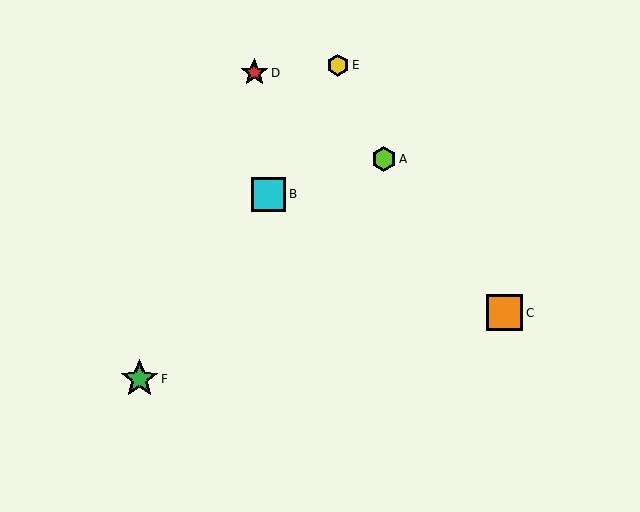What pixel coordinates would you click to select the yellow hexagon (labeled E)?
Click at (338, 65) to select the yellow hexagon E.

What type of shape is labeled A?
Shape A is a lime hexagon.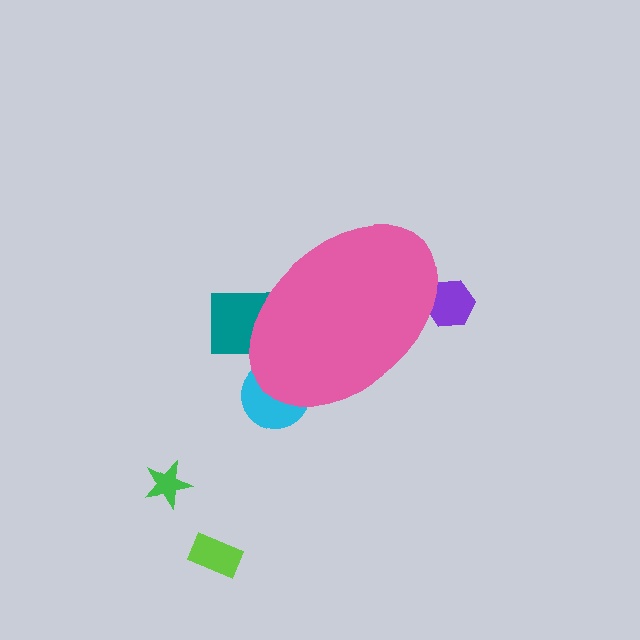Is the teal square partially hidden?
Yes, the teal square is partially hidden behind the pink ellipse.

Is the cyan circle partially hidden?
Yes, the cyan circle is partially hidden behind the pink ellipse.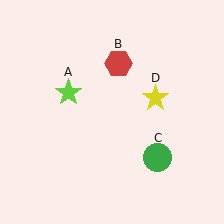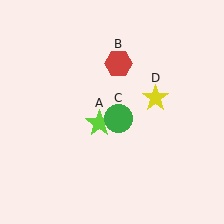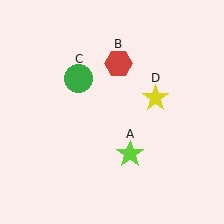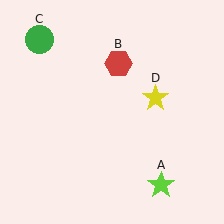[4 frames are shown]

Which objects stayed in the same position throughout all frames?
Red hexagon (object B) and yellow star (object D) remained stationary.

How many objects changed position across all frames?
2 objects changed position: lime star (object A), green circle (object C).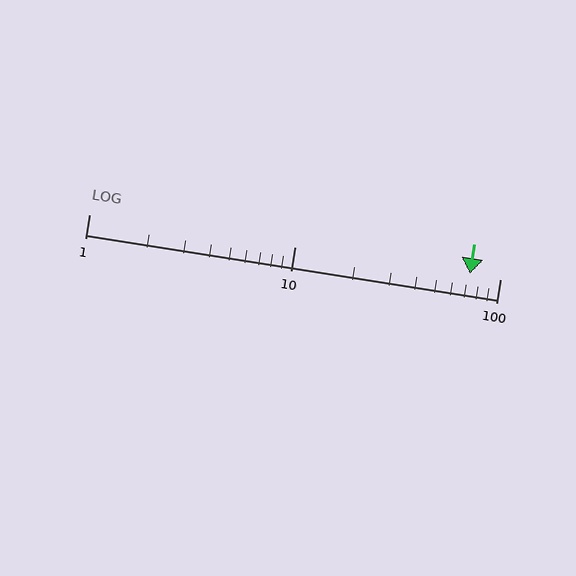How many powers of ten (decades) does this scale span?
The scale spans 2 decades, from 1 to 100.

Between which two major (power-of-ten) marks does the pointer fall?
The pointer is between 10 and 100.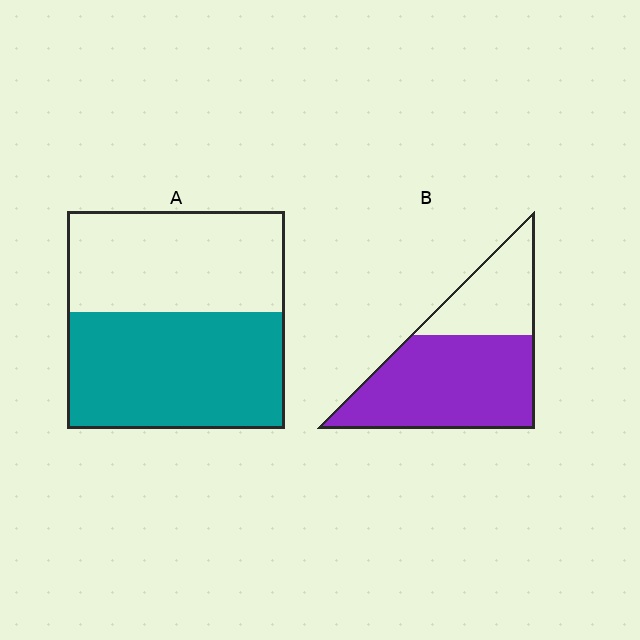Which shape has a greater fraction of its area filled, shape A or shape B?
Shape B.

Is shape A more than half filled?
Roughly half.